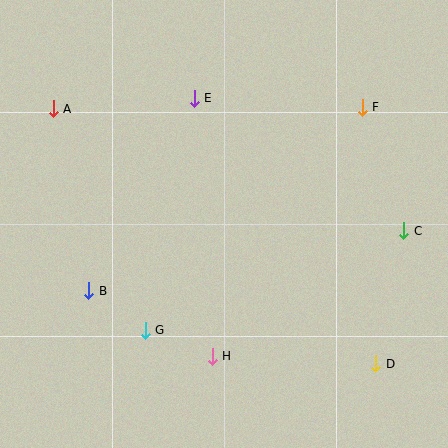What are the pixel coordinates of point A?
Point A is at (53, 109).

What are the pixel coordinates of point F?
Point F is at (362, 107).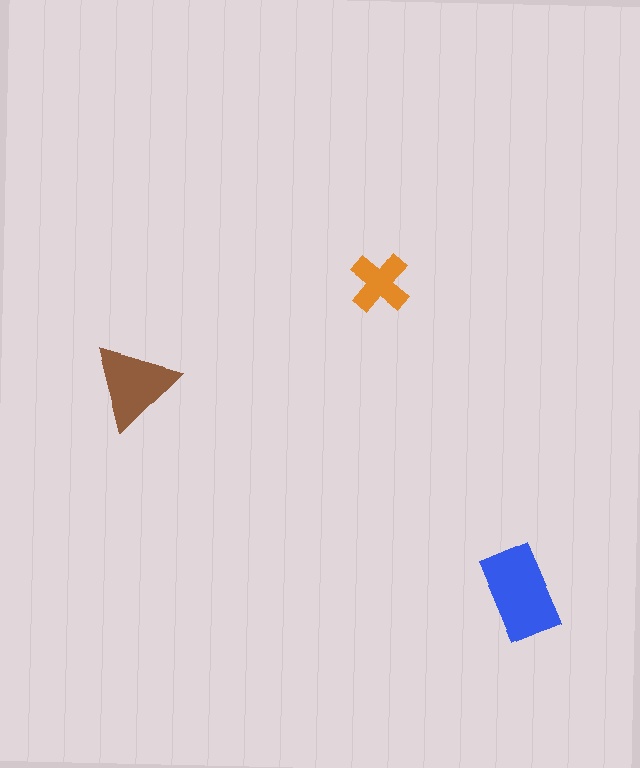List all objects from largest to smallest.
The blue rectangle, the brown triangle, the orange cross.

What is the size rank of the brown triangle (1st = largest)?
2nd.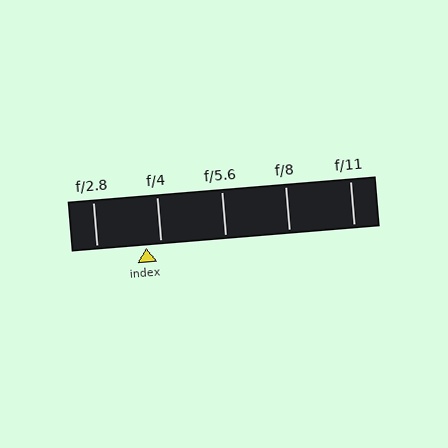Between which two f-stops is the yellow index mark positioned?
The index mark is between f/2.8 and f/4.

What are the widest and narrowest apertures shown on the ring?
The widest aperture shown is f/2.8 and the narrowest is f/11.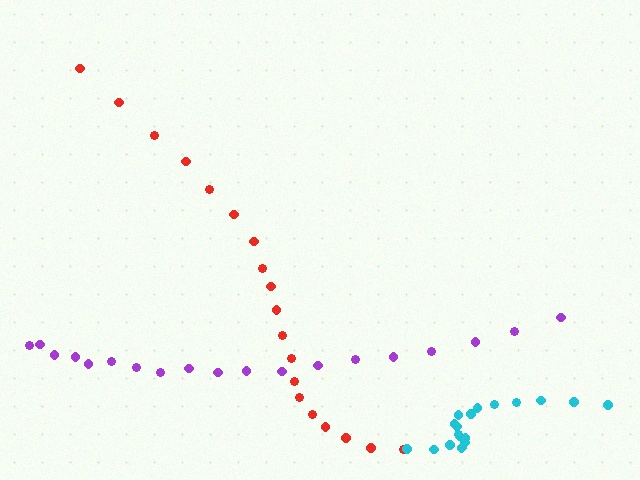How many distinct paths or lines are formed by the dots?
There are 3 distinct paths.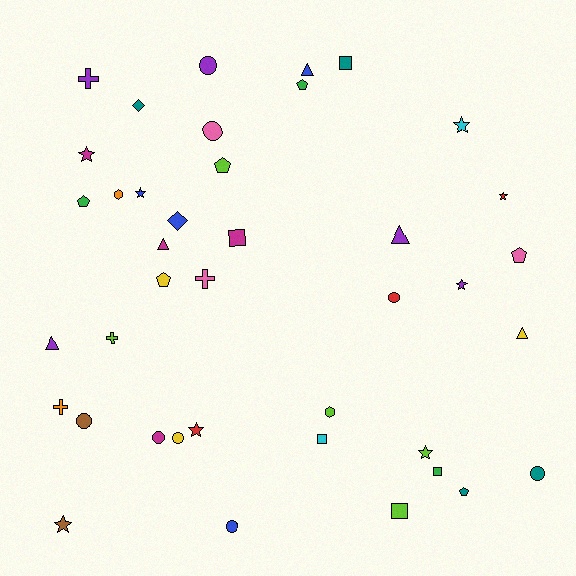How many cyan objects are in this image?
There are 2 cyan objects.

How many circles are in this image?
There are 8 circles.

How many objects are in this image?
There are 40 objects.